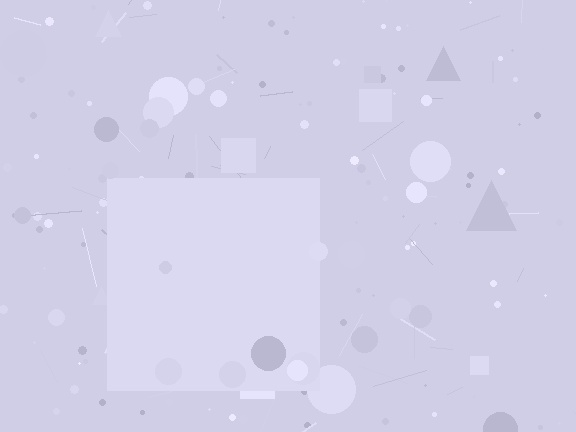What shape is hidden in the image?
A square is hidden in the image.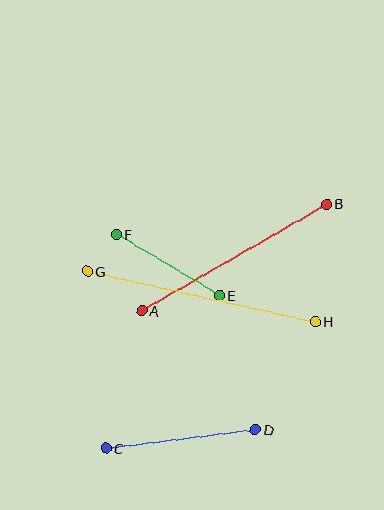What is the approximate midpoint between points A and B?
The midpoint is at approximately (234, 257) pixels.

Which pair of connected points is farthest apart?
Points G and H are farthest apart.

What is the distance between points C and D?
The distance is approximately 150 pixels.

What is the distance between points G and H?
The distance is approximately 234 pixels.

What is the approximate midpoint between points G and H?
The midpoint is at approximately (201, 296) pixels.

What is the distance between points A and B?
The distance is approximately 213 pixels.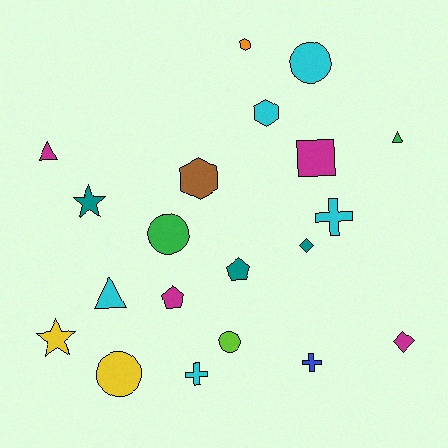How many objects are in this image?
There are 20 objects.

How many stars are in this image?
There are 2 stars.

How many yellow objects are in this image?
There are 2 yellow objects.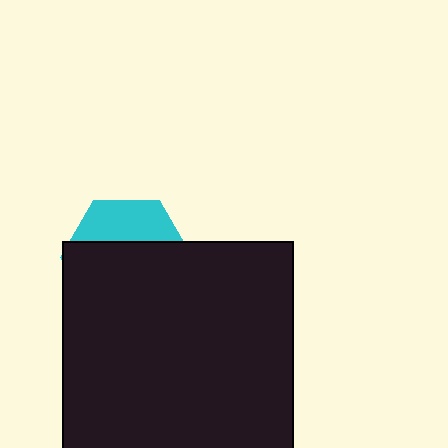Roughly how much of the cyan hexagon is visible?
A small part of it is visible (roughly 33%).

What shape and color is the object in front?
The object in front is a black rectangle.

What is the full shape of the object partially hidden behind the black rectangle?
The partially hidden object is a cyan hexagon.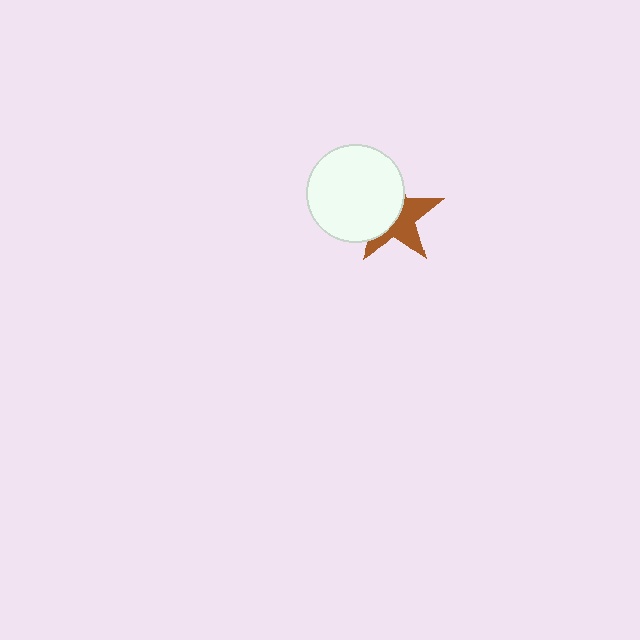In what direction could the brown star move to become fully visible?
The brown star could move right. That would shift it out from behind the white circle entirely.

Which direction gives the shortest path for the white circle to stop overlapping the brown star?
Moving left gives the shortest separation.